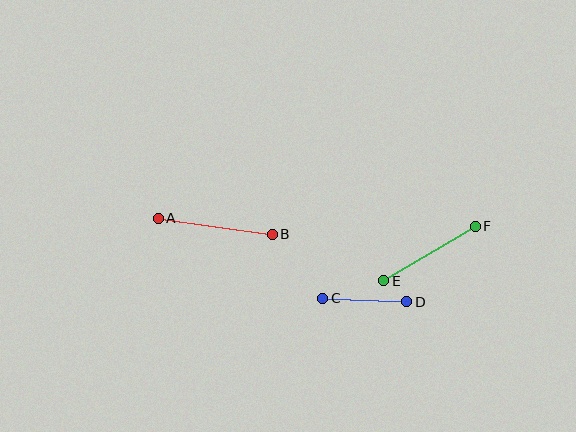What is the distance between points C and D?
The distance is approximately 84 pixels.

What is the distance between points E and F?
The distance is approximately 107 pixels.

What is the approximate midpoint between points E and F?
The midpoint is at approximately (430, 254) pixels.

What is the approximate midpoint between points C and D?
The midpoint is at approximately (365, 300) pixels.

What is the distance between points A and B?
The distance is approximately 115 pixels.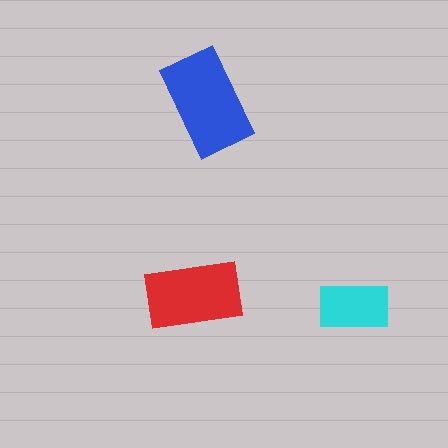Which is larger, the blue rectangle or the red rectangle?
The blue one.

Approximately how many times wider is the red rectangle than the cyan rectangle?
About 1.5 times wider.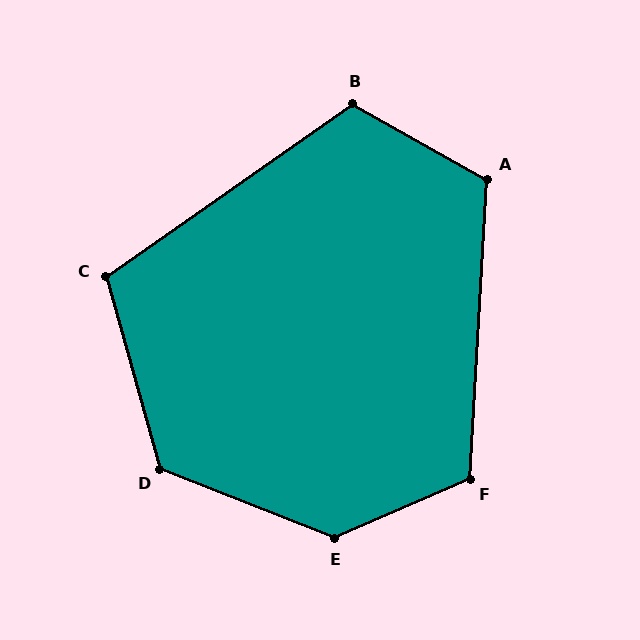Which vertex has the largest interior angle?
E, at approximately 135 degrees.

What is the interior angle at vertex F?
Approximately 117 degrees (obtuse).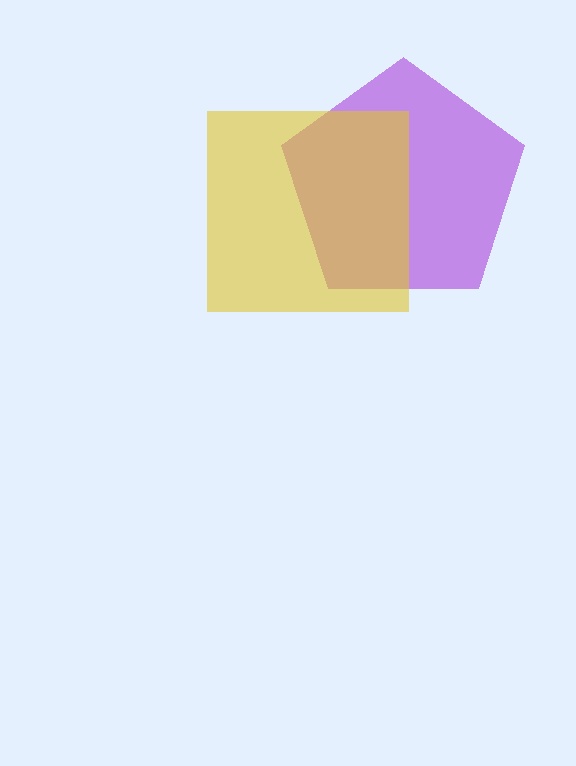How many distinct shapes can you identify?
There are 2 distinct shapes: a purple pentagon, a yellow square.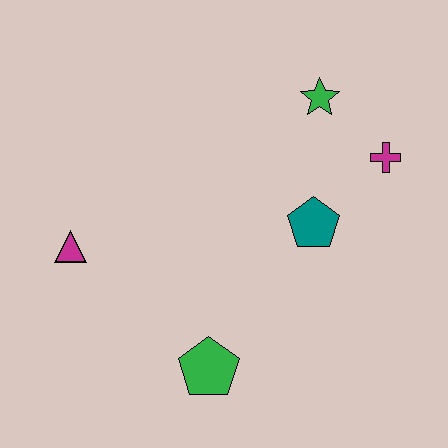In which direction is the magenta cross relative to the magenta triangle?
The magenta cross is to the right of the magenta triangle.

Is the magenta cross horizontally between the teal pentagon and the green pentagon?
No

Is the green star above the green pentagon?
Yes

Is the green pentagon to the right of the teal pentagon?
No